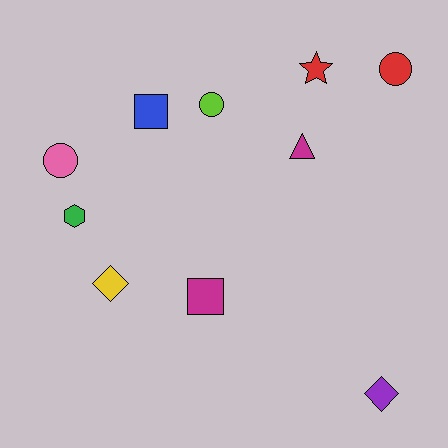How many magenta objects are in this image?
There are 2 magenta objects.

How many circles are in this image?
There are 3 circles.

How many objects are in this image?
There are 10 objects.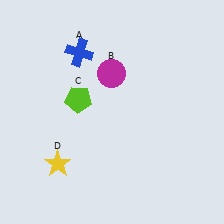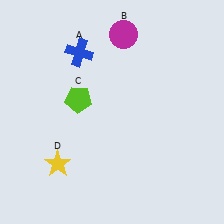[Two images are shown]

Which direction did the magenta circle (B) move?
The magenta circle (B) moved up.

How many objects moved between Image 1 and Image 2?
1 object moved between the two images.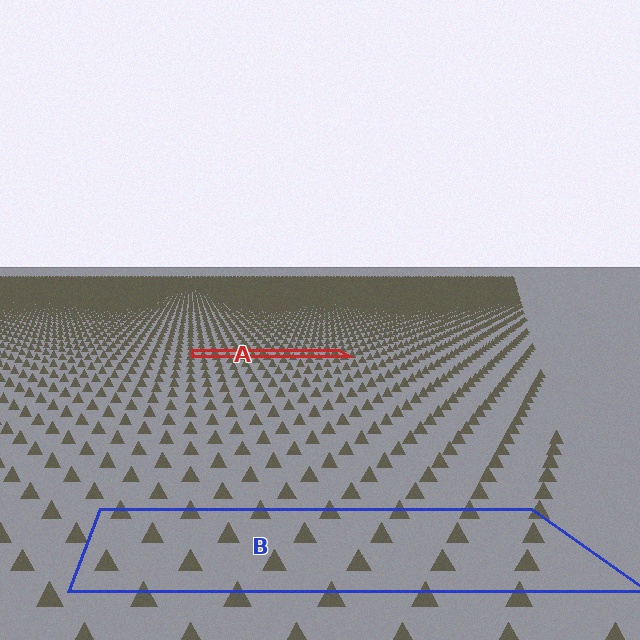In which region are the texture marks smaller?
The texture marks are smaller in region A, because it is farther away.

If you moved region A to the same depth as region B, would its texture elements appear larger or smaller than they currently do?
They would appear larger. At a closer depth, the same texture elements are projected at a bigger on-screen size.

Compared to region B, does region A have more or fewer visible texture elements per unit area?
Region A has more texture elements per unit area — they are packed more densely because it is farther away.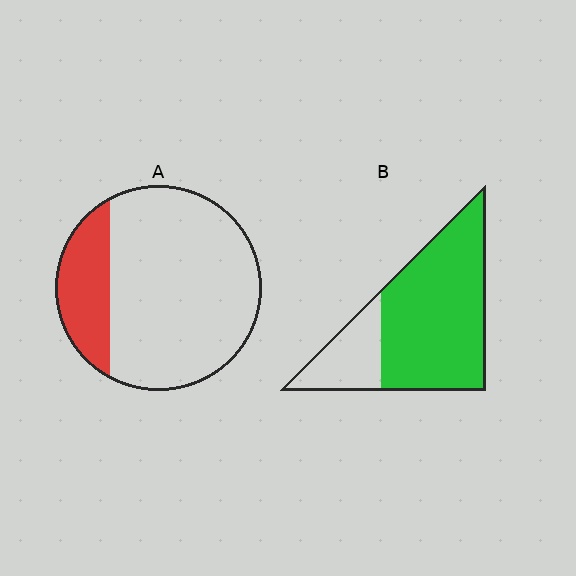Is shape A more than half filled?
No.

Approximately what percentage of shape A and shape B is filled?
A is approximately 20% and B is approximately 75%.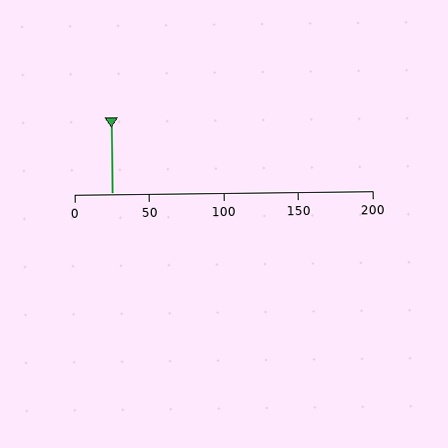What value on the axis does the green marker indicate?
The marker indicates approximately 25.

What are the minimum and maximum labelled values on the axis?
The axis runs from 0 to 200.